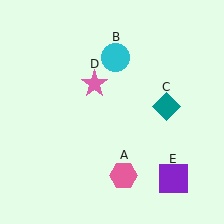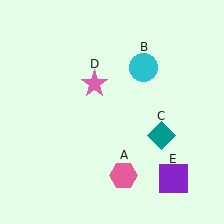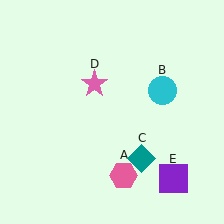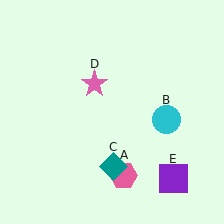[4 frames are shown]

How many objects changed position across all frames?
2 objects changed position: cyan circle (object B), teal diamond (object C).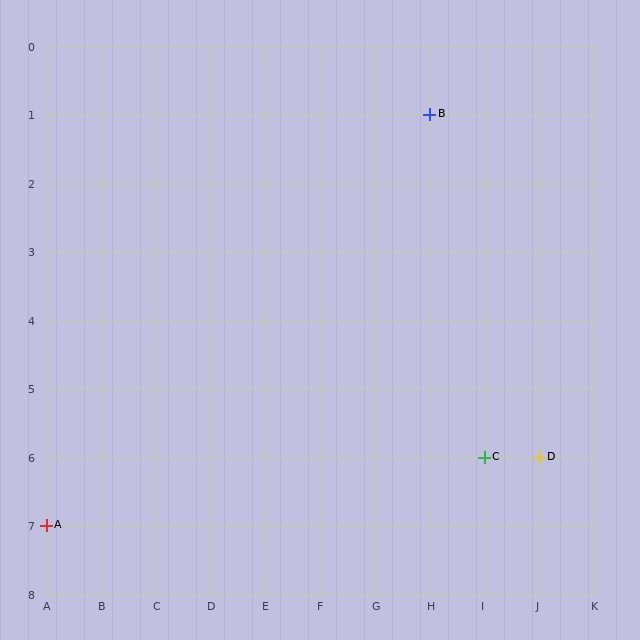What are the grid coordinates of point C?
Point C is at grid coordinates (I, 6).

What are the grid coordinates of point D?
Point D is at grid coordinates (J, 6).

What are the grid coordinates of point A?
Point A is at grid coordinates (A, 7).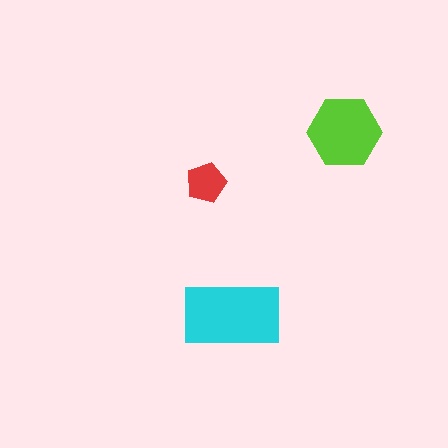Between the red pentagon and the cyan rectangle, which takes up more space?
The cyan rectangle.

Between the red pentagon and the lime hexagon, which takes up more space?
The lime hexagon.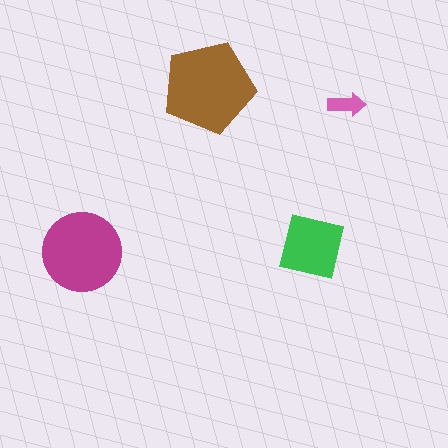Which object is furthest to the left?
The magenta circle is leftmost.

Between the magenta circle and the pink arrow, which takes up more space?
The magenta circle.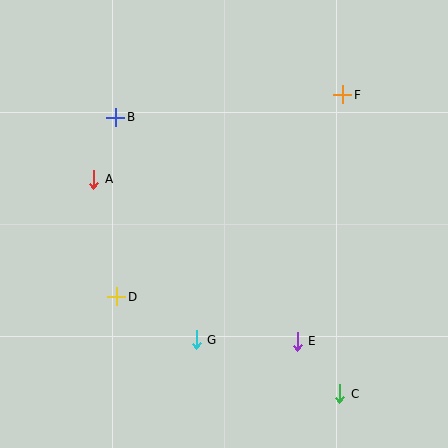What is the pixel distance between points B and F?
The distance between B and F is 228 pixels.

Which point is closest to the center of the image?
Point G at (196, 340) is closest to the center.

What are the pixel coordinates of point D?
Point D is at (117, 297).